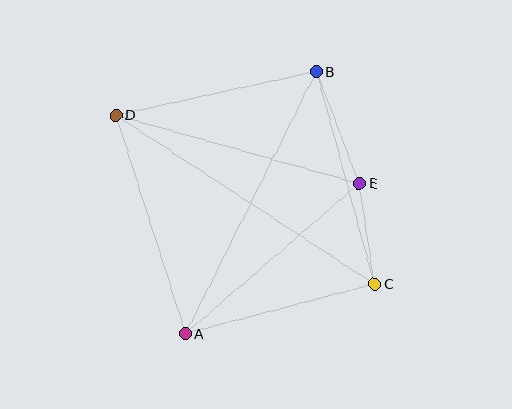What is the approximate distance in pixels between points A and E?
The distance between A and E is approximately 230 pixels.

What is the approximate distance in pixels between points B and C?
The distance between B and C is approximately 220 pixels.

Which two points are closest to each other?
Points C and E are closest to each other.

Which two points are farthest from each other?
Points C and D are farthest from each other.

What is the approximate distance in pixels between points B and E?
The distance between B and E is approximately 120 pixels.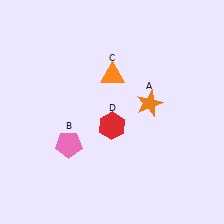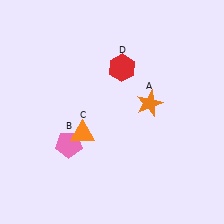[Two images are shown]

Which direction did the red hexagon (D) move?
The red hexagon (D) moved up.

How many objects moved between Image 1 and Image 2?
2 objects moved between the two images.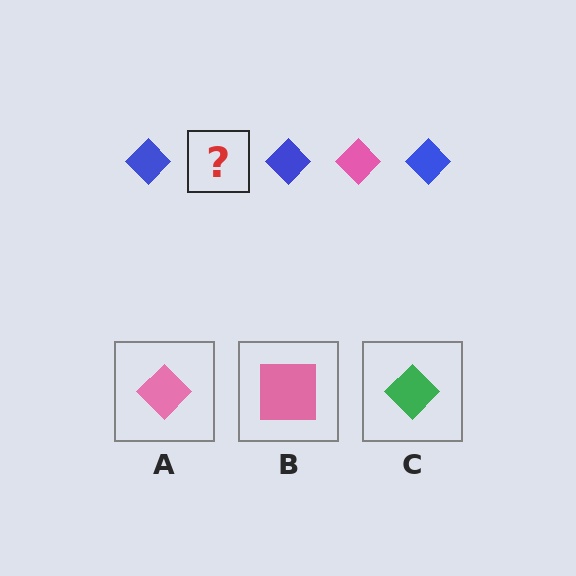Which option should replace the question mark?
Option A.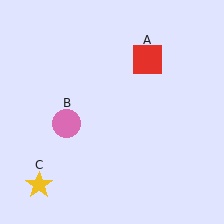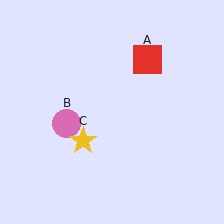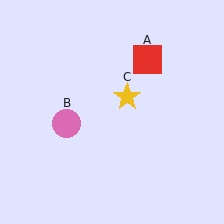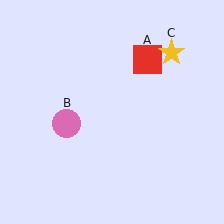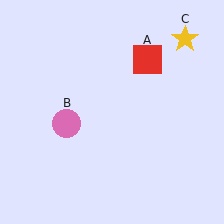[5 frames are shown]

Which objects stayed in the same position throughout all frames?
Red square (object A) and pink circle (object B) remained stationary.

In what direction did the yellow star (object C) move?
The yellow star (object C) moved up and to the right.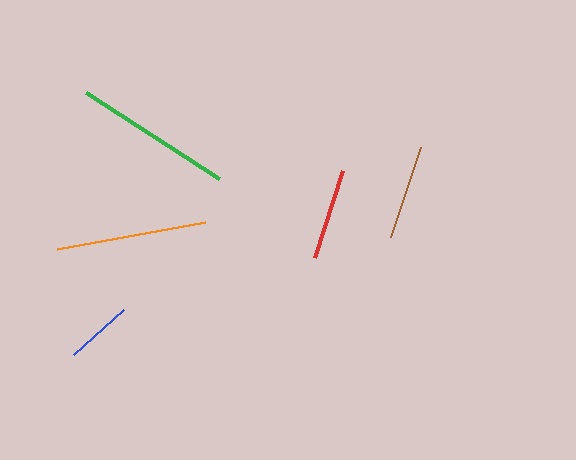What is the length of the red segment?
The red segment is approximately 91 pixels long.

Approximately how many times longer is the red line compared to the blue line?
The red line is approximately 1.4 times the length of the blue line.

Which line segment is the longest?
The green line is the longest at approximately 158 pixels.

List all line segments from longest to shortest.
From longest to shortest: green, orange, brown, red, blue.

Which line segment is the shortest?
The blue line is the shortest at approximately 68 pixels.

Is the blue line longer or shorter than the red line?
The red line is longer than the blue line.